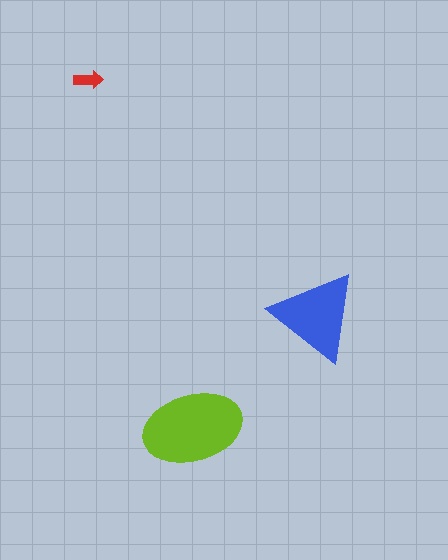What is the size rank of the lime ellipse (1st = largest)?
1st.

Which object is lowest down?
The lime ellipse is bottommost.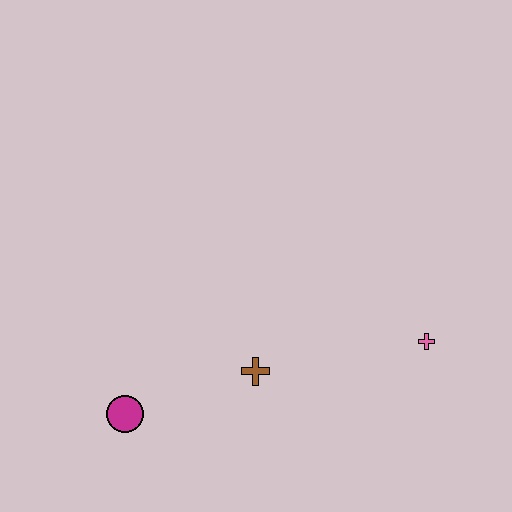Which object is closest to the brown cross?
The magenta circle is closest to the brown cross.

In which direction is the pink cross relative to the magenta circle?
The pink cross is to the right of the magenta circle.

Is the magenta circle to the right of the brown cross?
No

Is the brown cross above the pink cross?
No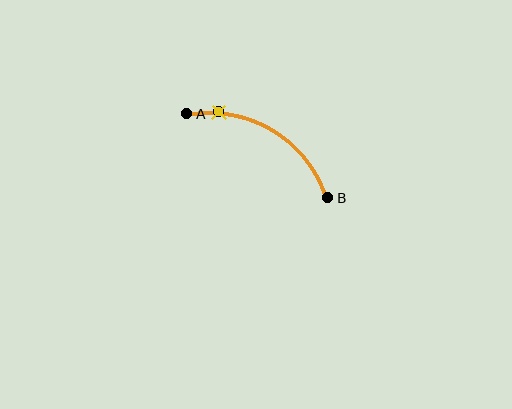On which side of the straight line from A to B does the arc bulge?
The arc bulges above the straight line connecting A and B.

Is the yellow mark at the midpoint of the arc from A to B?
No. The yellow mark lies on the arc but is closer to endpoint A. The arc midpoint would be at the point on the curve equidistant along the arc from both A and B.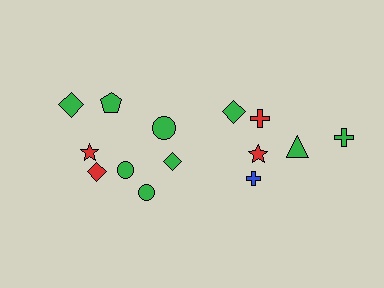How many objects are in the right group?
There are 6 objects.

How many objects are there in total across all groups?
There are 14 objects.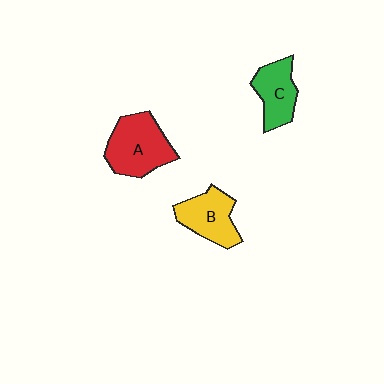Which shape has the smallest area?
Shape C (green).